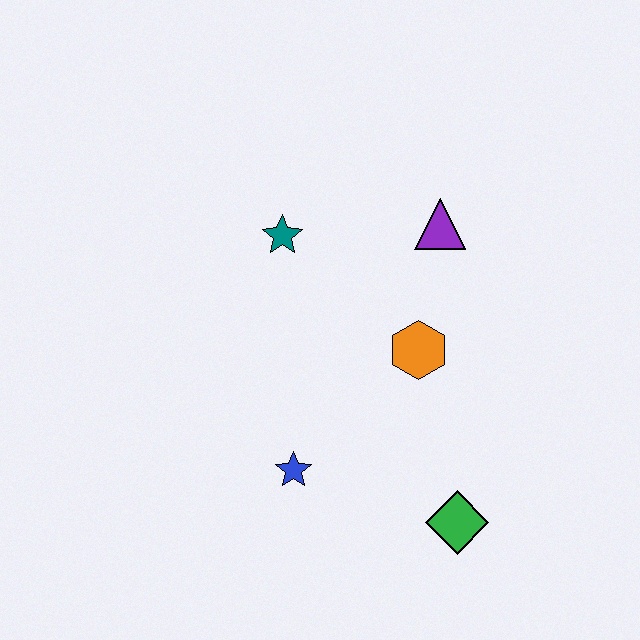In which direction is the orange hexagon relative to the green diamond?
The orange hexagon is above the green diamond.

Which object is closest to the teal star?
The purple triangle is closest to the teal star.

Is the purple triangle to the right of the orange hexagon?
Yes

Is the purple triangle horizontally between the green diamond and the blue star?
Yes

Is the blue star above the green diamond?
Yes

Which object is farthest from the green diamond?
The teal star is farthest from the green diamond.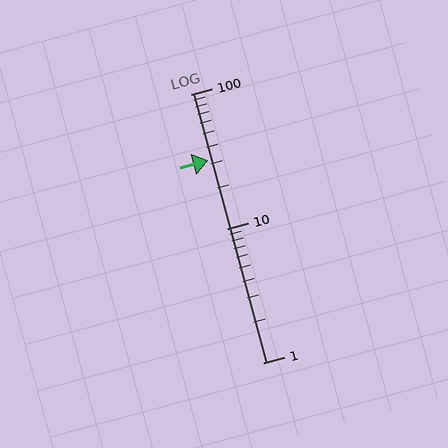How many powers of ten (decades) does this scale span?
The scale spans 2 decades, from 1 to 100.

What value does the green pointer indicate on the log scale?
The pointer indicates approximately 32.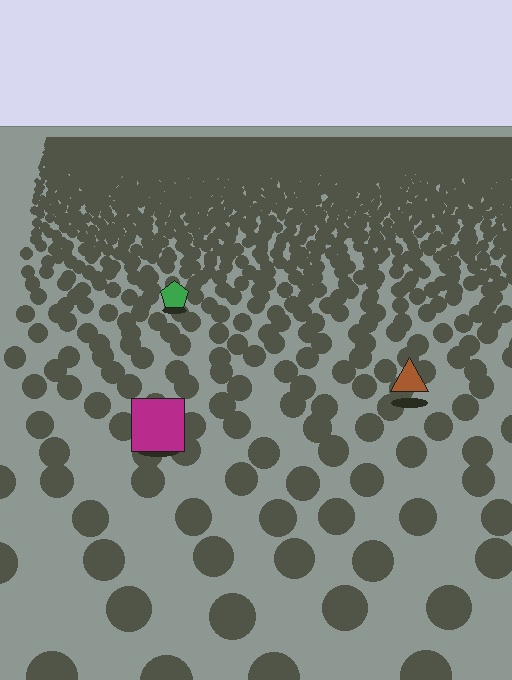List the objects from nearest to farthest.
From nearest to farthest: the magenta square, the brown triangle, the green pentagon.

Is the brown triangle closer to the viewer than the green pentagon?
Yes. The brown triangle is closer — you can tell from the texture gradient: the ground texture is coarser near it.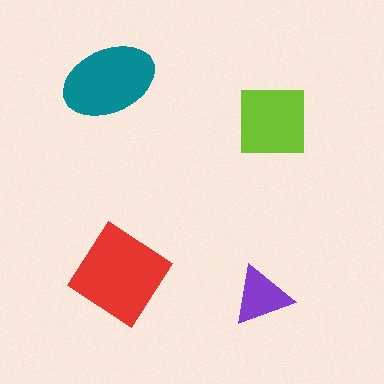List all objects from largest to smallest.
The red diamond, the teal ellipse, the lime square, the purple triangle.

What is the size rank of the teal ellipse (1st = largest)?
2nd.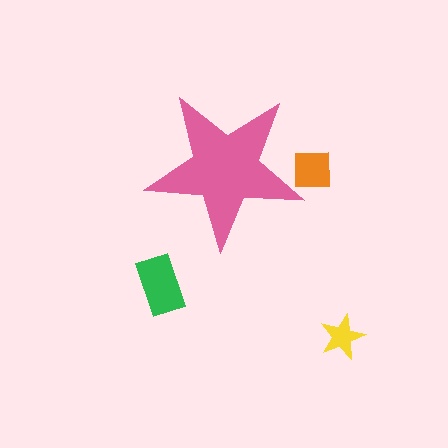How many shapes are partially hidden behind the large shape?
1 shape is partially hidden.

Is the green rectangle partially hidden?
No, the green rectangle is fully visible.